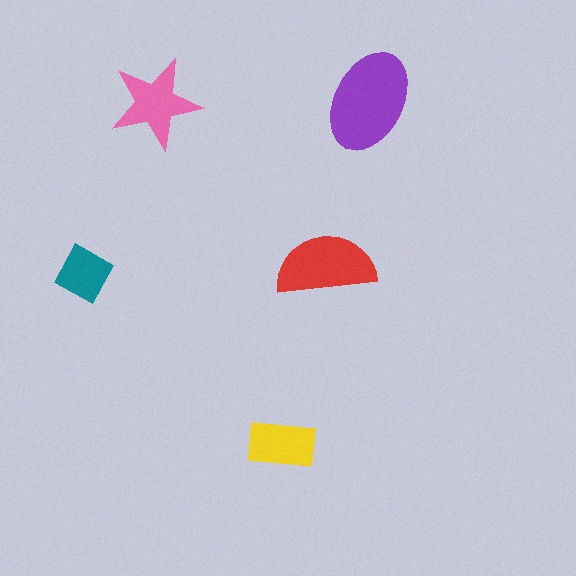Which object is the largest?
The purple ellipse.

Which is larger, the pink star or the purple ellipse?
The purple ellipse.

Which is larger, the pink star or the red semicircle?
The red semicircle.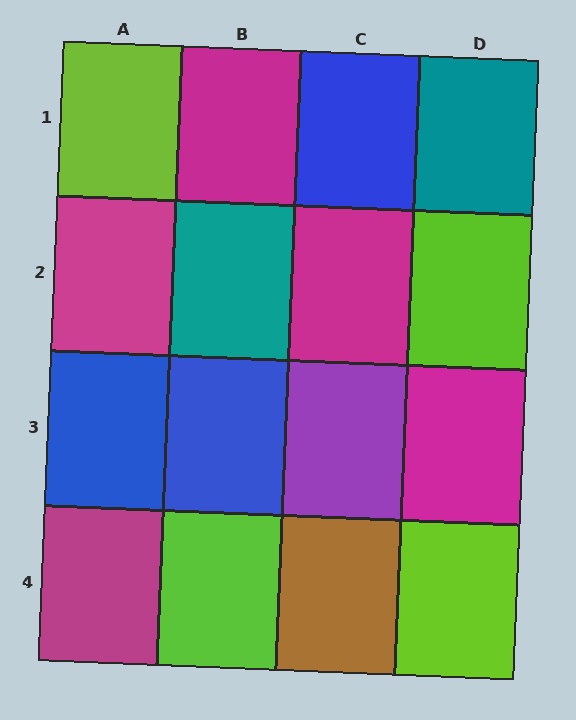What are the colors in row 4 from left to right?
Magenta, lime, brown, lime.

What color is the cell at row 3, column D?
Magenta.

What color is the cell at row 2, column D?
Lime.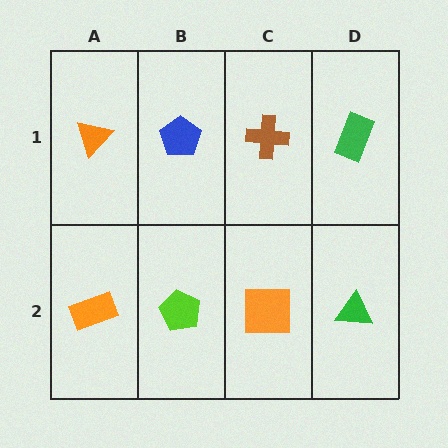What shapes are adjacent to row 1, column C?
An orange square (row 2, column C), a blue pentagon (row 1, column B), a green rectangle (row 1, column D).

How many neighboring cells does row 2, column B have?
3.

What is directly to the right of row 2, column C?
A green triangle.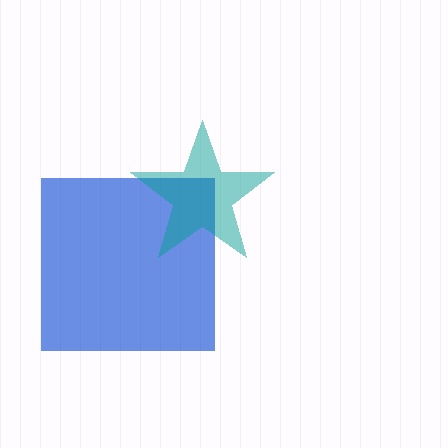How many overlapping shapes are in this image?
There are 2 overlapping shapes in the image.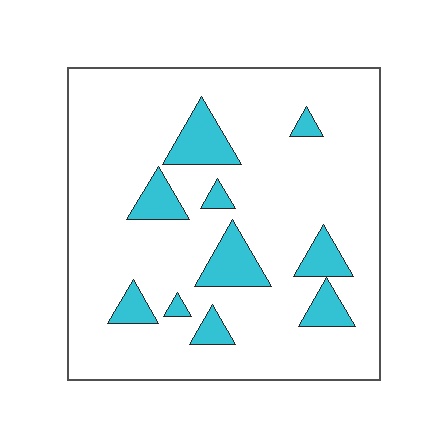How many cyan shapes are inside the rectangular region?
10.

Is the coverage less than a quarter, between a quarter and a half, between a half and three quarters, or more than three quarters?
Less than a quarter.